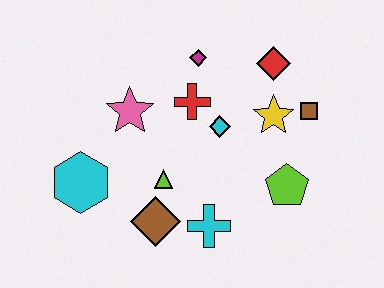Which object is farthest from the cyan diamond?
The cyan hexagon is farthest from the cyan diamond.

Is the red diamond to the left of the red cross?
No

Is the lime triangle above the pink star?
No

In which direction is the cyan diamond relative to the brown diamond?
The cyan diamond is above the brown diamond.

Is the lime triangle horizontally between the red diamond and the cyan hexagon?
Yes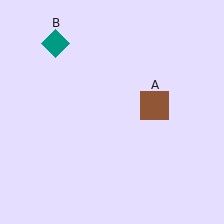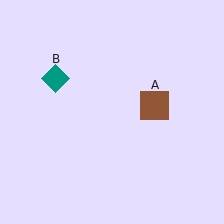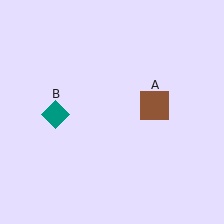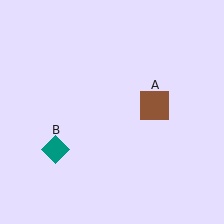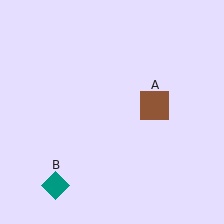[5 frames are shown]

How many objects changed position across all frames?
1 object changed position: teal diamond (object B).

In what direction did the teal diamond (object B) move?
The teal diamond (object B) moved down.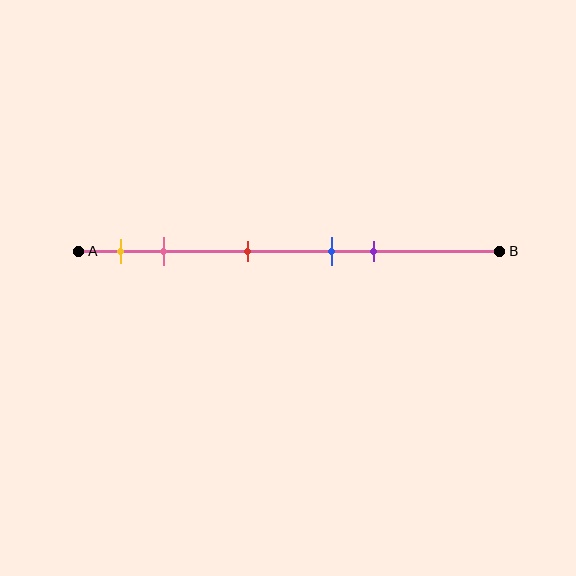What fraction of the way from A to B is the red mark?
The red mark is approximately 40% (0.4) of the way from A to B.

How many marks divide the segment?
There are 5 marks dividing the segment.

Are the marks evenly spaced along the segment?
No, the marks are not evenly spaced.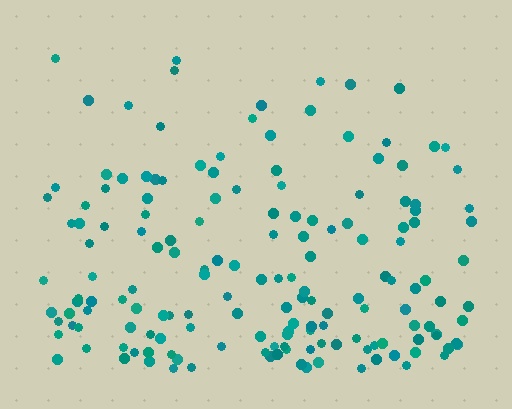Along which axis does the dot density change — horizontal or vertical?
Vertical.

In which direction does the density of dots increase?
From top to bottom, with the bottom side densest.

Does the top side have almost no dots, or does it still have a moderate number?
Still a moderate number, just noticeably fewer than the bottom.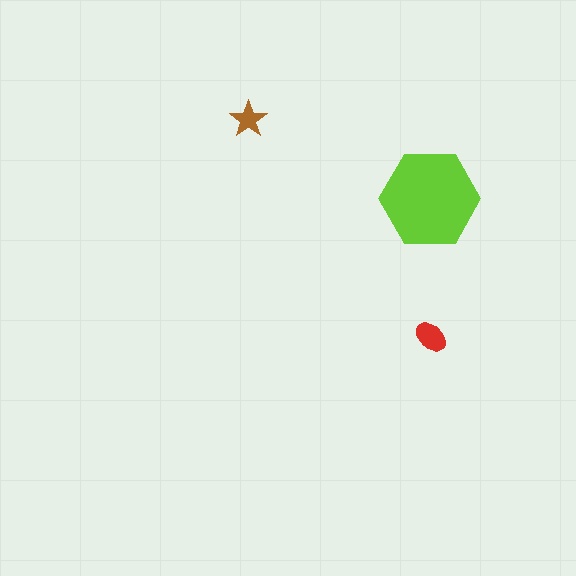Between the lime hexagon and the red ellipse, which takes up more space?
The lime hexagon.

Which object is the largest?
The lime hexagon.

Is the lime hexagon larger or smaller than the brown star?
Larger.